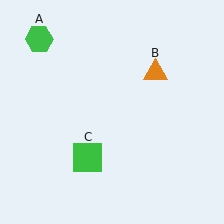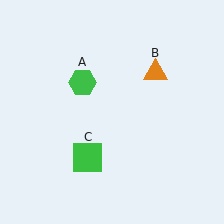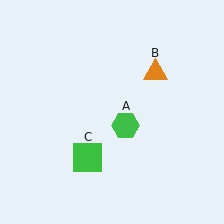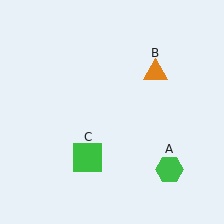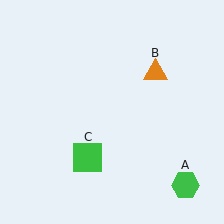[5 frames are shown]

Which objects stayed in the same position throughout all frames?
Orange triangle (object B) and green square (object C) remained stationary.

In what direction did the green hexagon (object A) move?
The green hexagon (object A) moved down and to the right.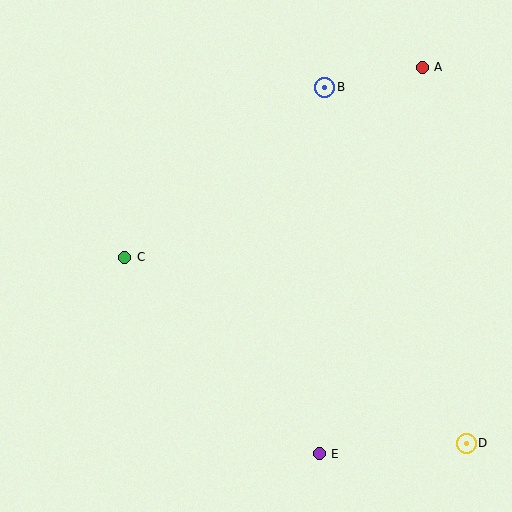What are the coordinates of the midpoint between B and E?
The midpoint between B and E is at (322, 270).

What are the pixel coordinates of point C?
Point C is at (125, 257).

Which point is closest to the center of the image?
Point C at (125, 257) is closest to the center.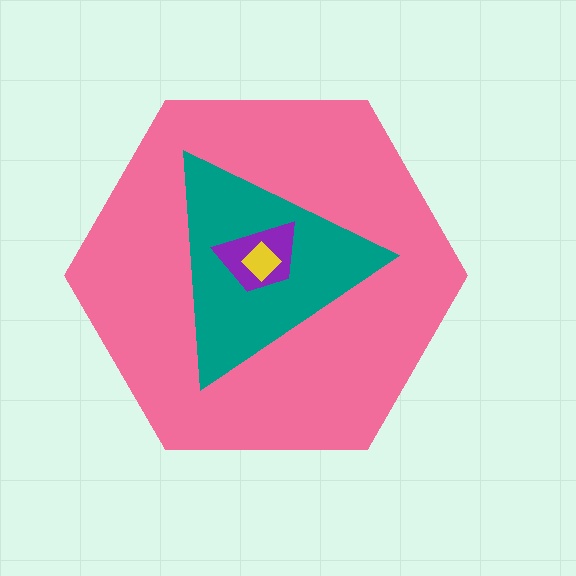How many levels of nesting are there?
4.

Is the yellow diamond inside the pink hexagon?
Yes.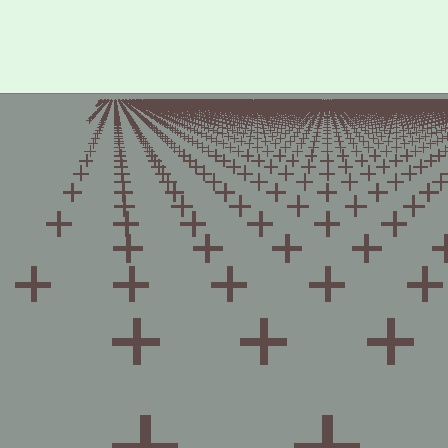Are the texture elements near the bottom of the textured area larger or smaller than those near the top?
Larger. Near the bottom, elements are closer to the viewer and appear at a bigger on-screen size.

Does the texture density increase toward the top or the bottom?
Density increases toward the top.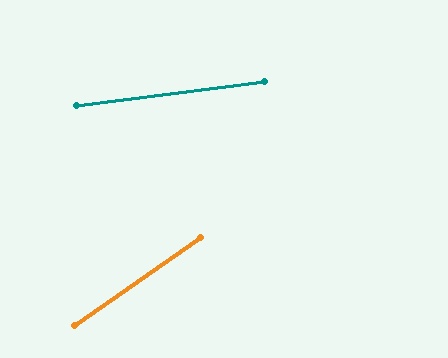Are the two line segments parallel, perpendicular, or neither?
Neither parallel nor perpendicular — they differ by about 28°.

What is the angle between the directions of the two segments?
Approximately 28 degrees.